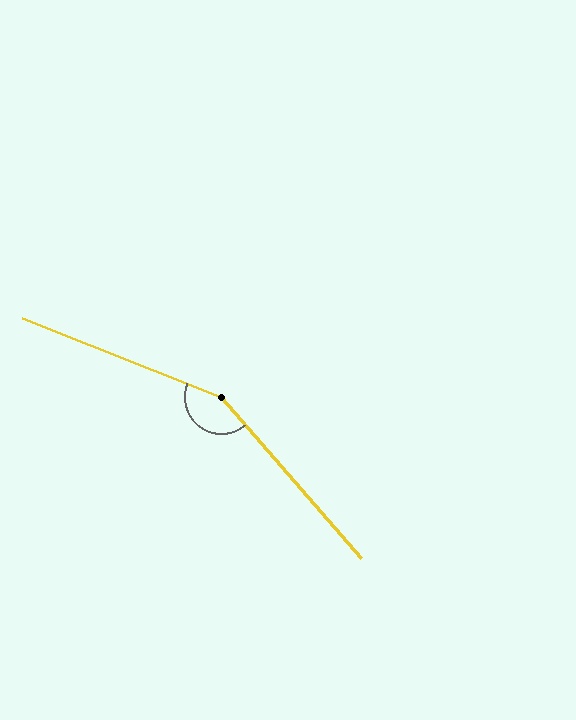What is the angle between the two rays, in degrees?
Approximately 153 degrees.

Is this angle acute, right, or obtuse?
It is obtuse.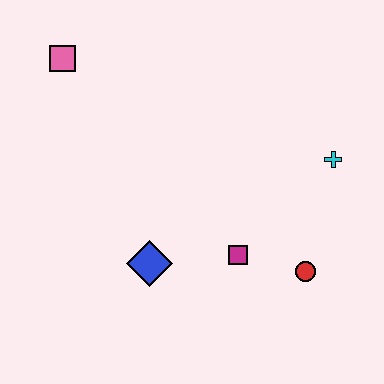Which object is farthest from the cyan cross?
The pink square is farthest from the cyan cross.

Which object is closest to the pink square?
The blue diamond is closest to the pink square.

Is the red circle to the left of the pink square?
No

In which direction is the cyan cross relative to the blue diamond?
The cyan cross is to the right of the blue diamond.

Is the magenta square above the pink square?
No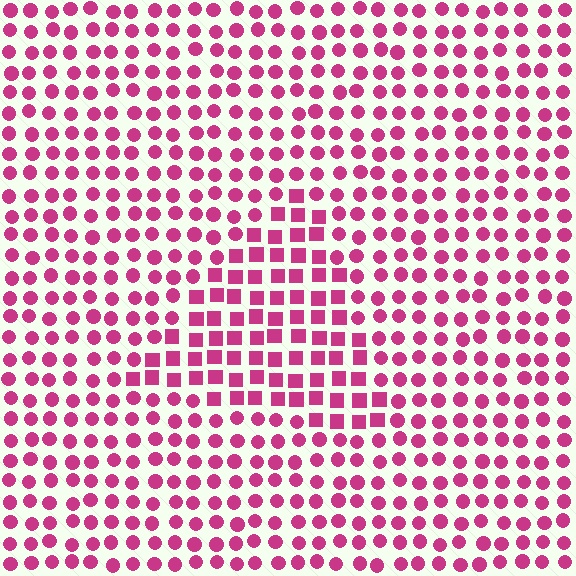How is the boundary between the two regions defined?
The boundary is defined by a change in element shape: squares inside vs. circles outside. All elements share the same color and spacing.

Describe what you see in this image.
The image is filled with small magenta elements arranged in a uniform grid. A triangle-shaped region contains squares, while the surrounding area contains circles. The boundary is defined purely by the change in element shape.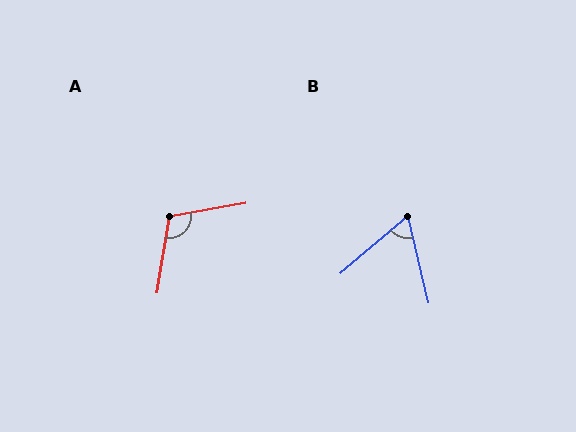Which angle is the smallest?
B, at approximately 63 degrees.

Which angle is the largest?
A, at approximately 109 degrees.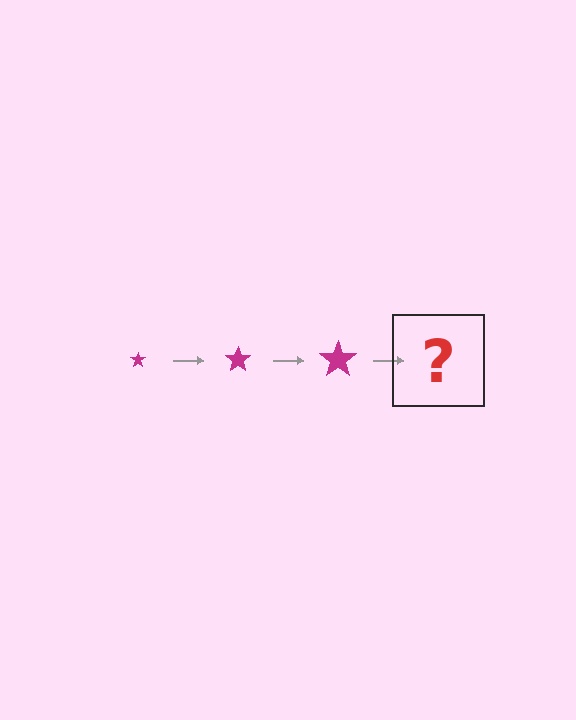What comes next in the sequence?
The next element should be a magenta star, larger than the previous one.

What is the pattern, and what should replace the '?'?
The pattern is that the star gets progressively larger each step. The '?' should be a magenta star, larger than the previous one.